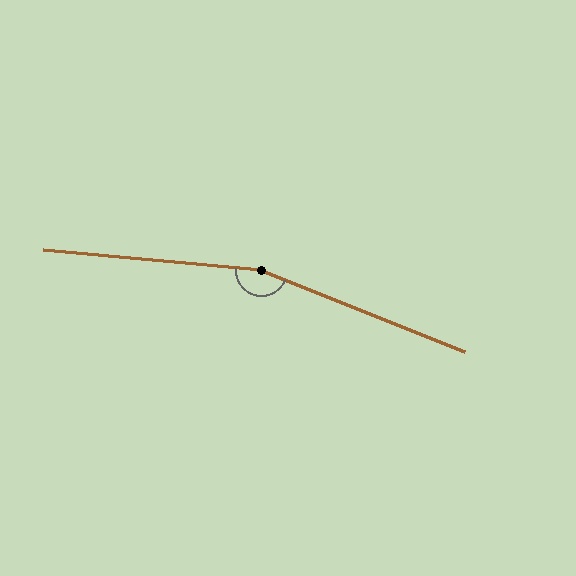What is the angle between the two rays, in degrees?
Approximately 164 degrees.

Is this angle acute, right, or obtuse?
It is obtuse.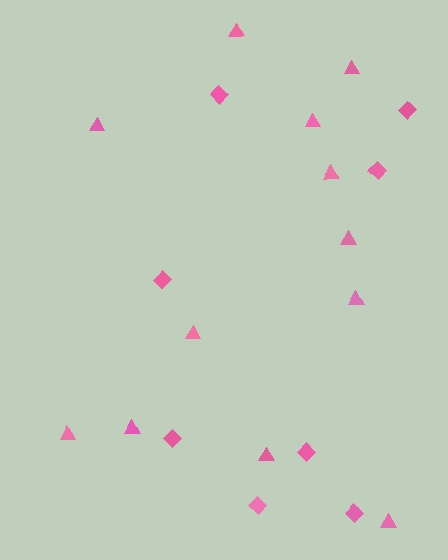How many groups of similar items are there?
There are 2 groups: one group of triangles (12) and one group of diamonds (8).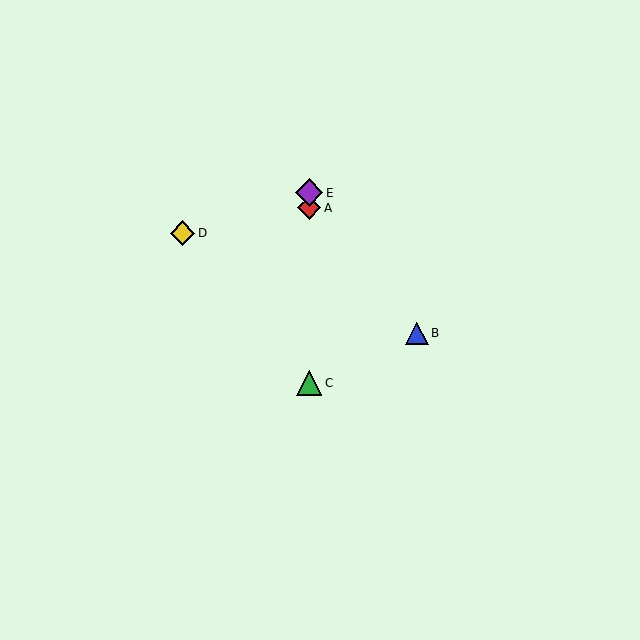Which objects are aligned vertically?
Objects A, C, E are aligned vertically.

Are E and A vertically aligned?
Yes, both are at x≈309.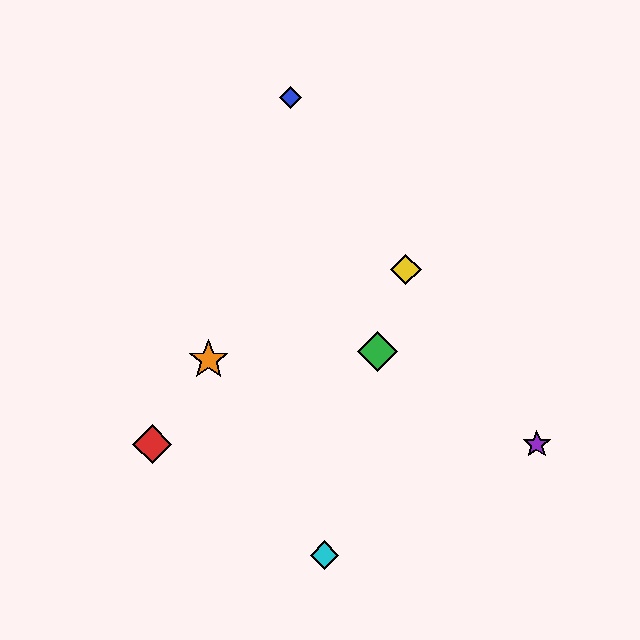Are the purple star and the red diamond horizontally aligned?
Yes, both are at y≈444.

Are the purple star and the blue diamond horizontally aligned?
No, the purple star is at y≈444 and the blue diamond is at y≈98.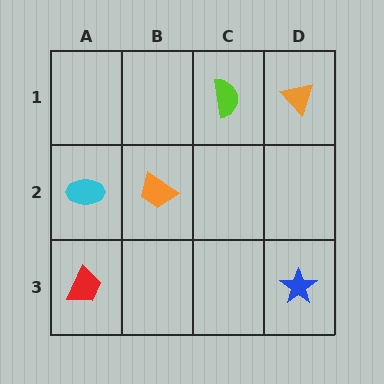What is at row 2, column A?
A cyan ellipse.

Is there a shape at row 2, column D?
No, that cell is empty.